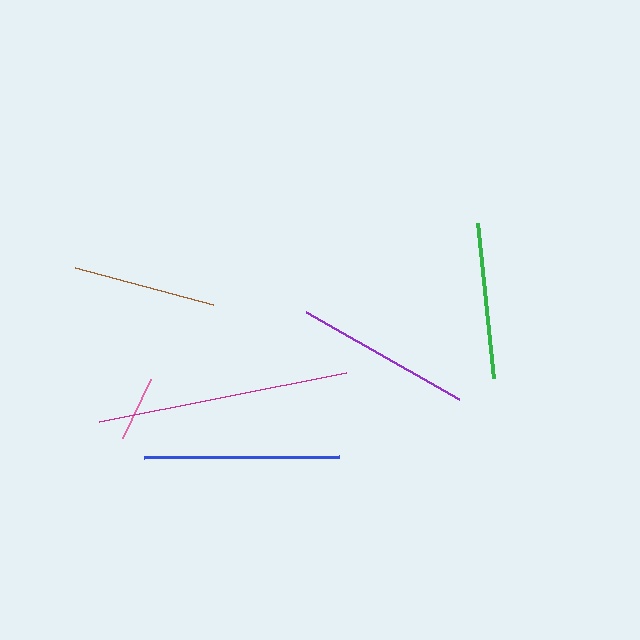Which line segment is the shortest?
The pink line is the shortest at approximately 65 pixels.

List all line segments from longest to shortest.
From longest to shortest: magenta, blue, purple, green, brown, pink.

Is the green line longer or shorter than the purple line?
The purple line is longer than the green line.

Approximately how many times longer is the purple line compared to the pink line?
The purple line is approximately 2.7 times the length of the pink line.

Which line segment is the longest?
The magenta line is the longest at approximately 251 pixels.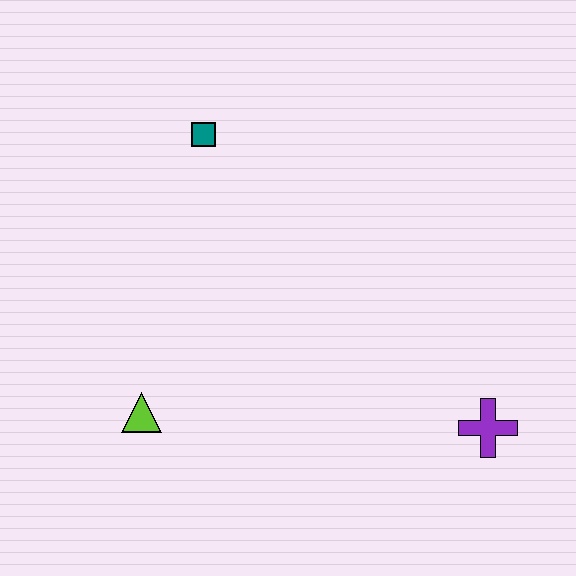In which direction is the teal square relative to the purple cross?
The teal square is above the purple cross.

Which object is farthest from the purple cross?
The teal square is farthest from the purple cross.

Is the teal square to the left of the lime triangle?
No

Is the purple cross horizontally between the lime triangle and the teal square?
No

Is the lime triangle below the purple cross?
No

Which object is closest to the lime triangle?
The teal square is closest to the lime triangle.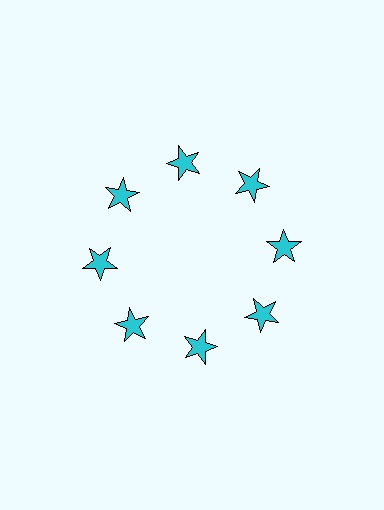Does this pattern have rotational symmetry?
Yes, this pattern has 8-fold rotational symmetry. It looks the same after rotating 45 degrees around the center.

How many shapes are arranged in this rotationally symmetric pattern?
There are 8 shapes, arranged in 8 groups of 1.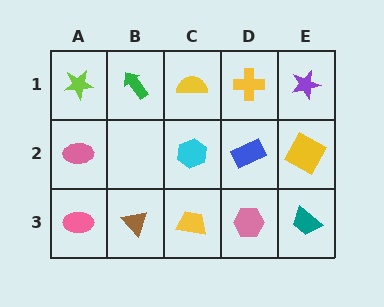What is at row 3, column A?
A pink ellipse.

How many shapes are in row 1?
5 shapes.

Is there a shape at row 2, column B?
No, that cell is empty.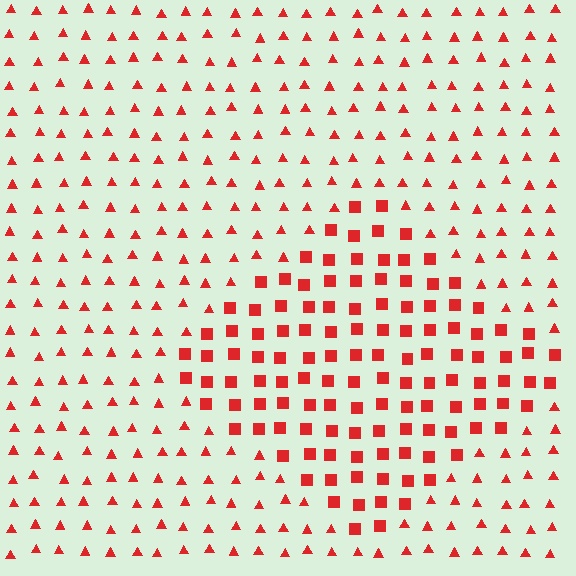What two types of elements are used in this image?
The image uses squares inside the diamond region and triangles outside it.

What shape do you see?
I see a diamond.